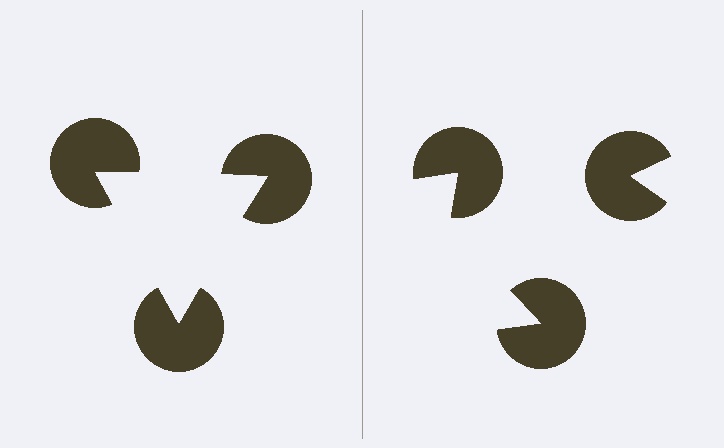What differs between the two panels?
The pac-man discs are positioned identically on both sides; only the wedge orientations differ. On the left they align to a triangle; on the right they are misaligned.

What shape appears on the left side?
An illusory triangle.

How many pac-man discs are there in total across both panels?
6 — 3 on each side.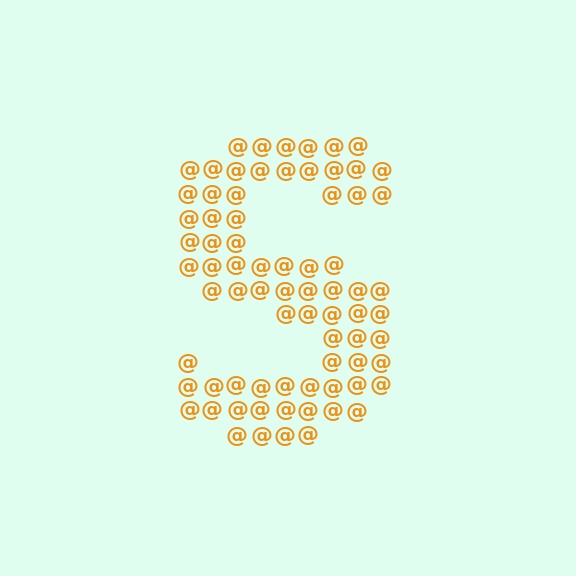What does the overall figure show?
The overall figure shows the letter S.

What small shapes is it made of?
It is made of small at signs.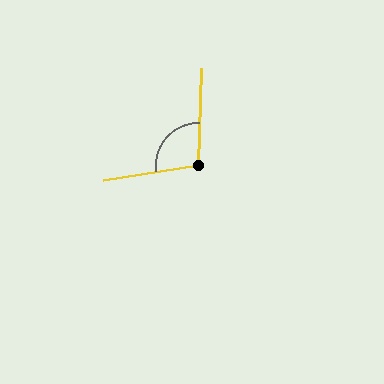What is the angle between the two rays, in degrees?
Approximately 101 degrees.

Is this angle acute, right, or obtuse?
It is obtuse.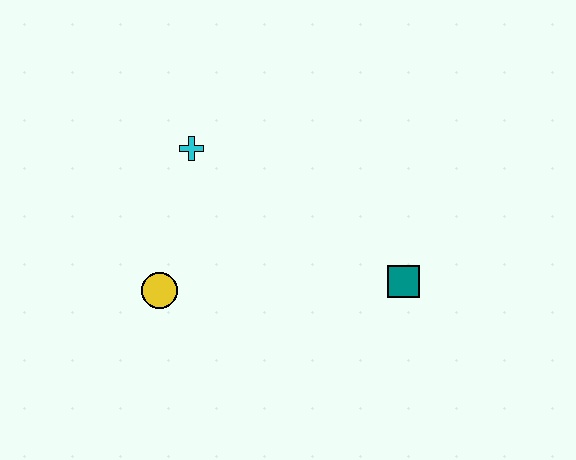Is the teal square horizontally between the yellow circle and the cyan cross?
No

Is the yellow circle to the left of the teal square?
Yes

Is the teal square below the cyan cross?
Yes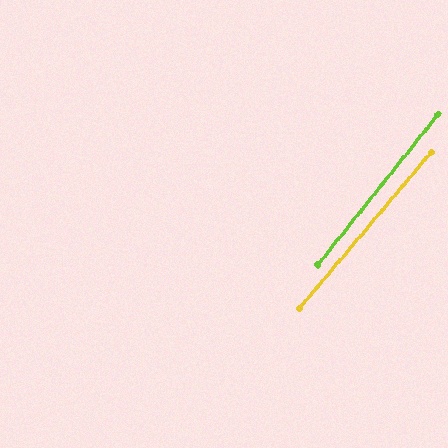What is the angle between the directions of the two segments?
Approximately 2 degrees.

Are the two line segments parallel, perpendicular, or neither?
Parallel — their directions differ by only 1.6°.